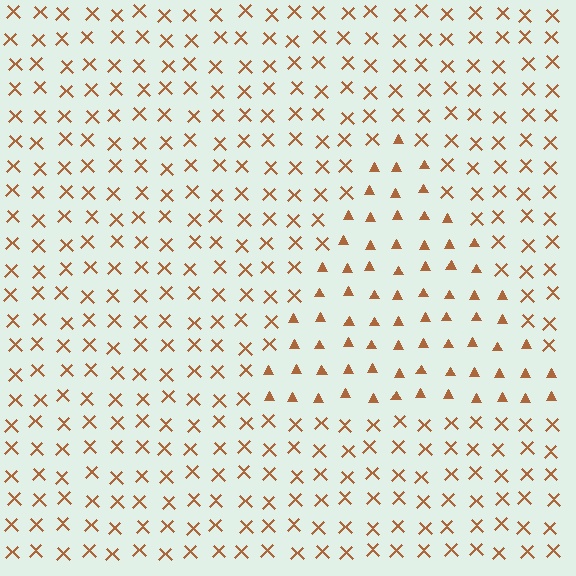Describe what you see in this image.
The image is filled with small brown elements arranged in a uniform grid. A triangle-shaped region contains triangles, while the surrounding area contains X marks. The boundary is defined purely by the change in element shape.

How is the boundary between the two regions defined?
The boundary is defined by a change in element shape: triangles inside vs. X marks outside. All elements share the same color and spacing.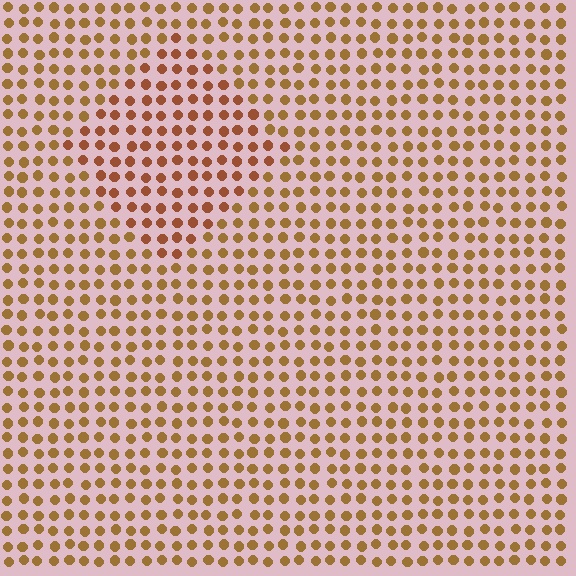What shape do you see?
I see a diamond.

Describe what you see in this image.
The image is filled with small brown elements in a uniform arrangement. A diamond-shaped region is visible where the elements are tinted to a slightly different hue, forming a subtle color boundary.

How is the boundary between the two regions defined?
The boundary is defined purely by a slight shift in hue (about 21 degrees). Spacing, size, and orientation are identical on both sides.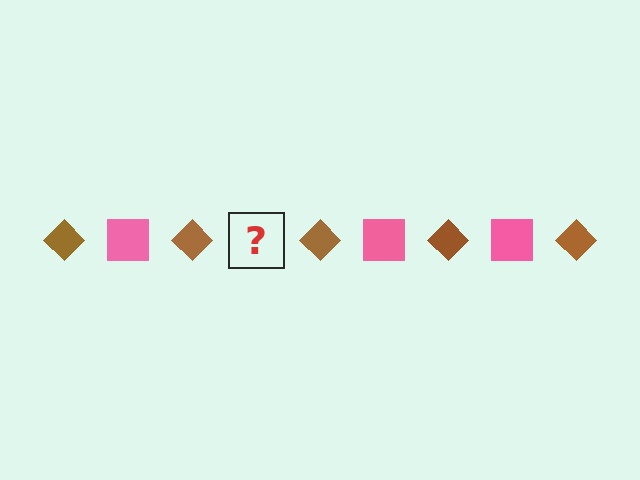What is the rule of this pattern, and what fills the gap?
The rule is that the pattern alternates between brown diamond and pink square. The gap should be filled with a pink square.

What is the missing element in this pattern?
The missing element is a pink square.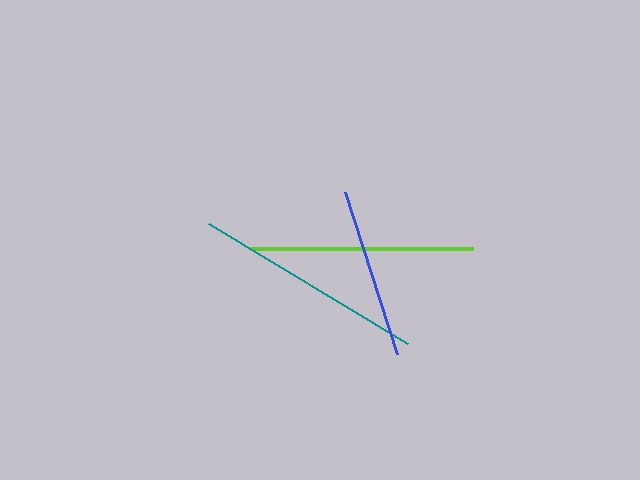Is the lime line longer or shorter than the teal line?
The teal line is longer than the lime line.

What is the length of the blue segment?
The blue segment is approximately 170 pixels long.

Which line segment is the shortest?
The blue line is the shortest at approximately 170 pixels.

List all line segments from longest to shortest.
From longest to shortest: teal, lime, blue.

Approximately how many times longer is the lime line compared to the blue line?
The lime line is approximately 1.3 times the length of the blue line.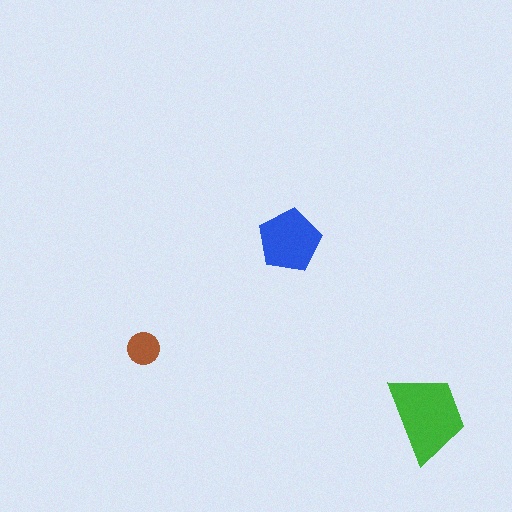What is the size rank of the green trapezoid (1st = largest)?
1st.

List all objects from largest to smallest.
The green trapezoid, the blue pentagon, the brown circle.